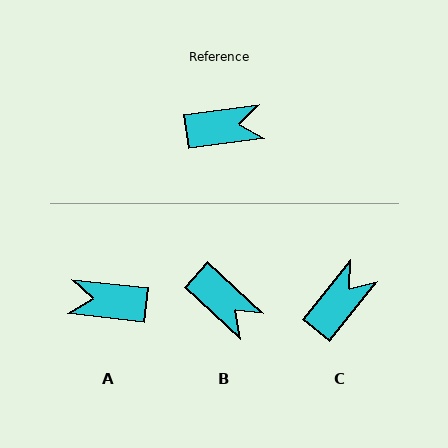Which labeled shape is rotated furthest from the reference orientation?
A, about 165 degrees away.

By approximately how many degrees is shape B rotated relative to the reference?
Approximately 51 degrees clockwise.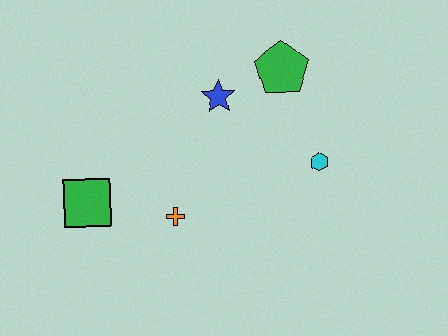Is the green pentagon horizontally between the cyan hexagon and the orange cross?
Yes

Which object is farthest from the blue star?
The green square is farthest from the blue star.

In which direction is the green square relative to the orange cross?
The green square is to the left of the orange cross.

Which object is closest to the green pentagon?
The blue star is closest to the green pentagon.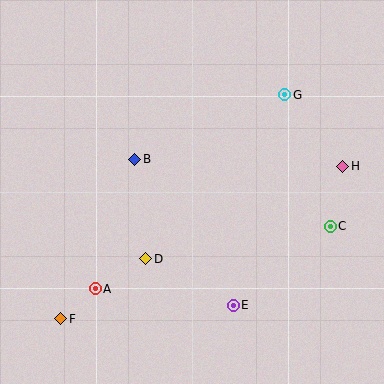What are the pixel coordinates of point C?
Point C is at (330, 226).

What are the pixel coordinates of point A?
Point A is at (95, 289).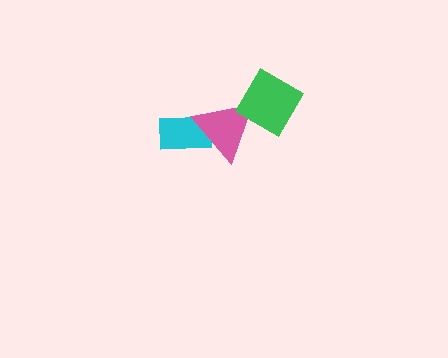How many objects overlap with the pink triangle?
2 objects overlap with the pink triangle.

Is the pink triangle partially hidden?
Yes, it is partially covered by another shape.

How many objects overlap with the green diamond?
1 object overlaps with the green diamond.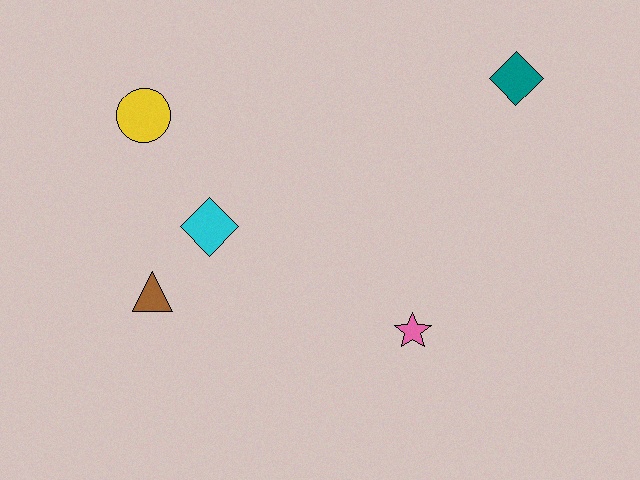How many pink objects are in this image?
There is 1 pink object.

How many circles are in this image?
There is 1 circle.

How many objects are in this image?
There are 5 objects.